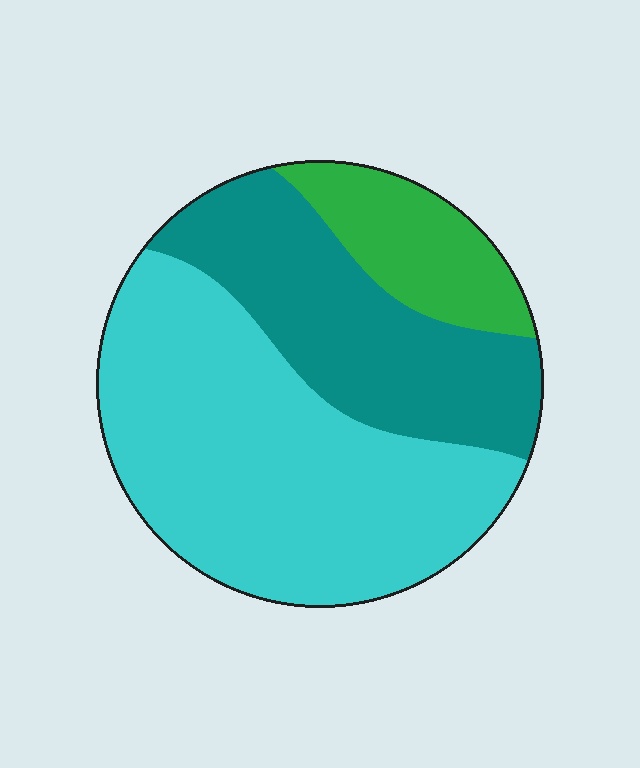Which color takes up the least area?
Green, at roughly 15%.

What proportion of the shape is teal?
Teal takes up about one third (1/3) of the shape.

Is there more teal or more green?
Teal.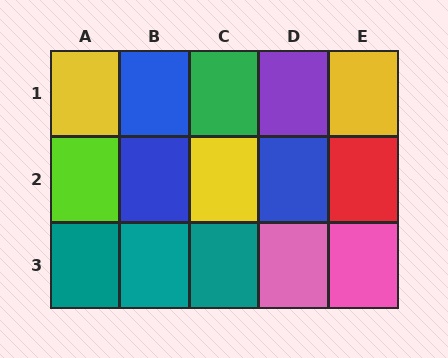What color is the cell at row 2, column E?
Red.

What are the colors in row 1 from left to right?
Yellow, blue, green, purple, yellow.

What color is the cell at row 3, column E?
Pink.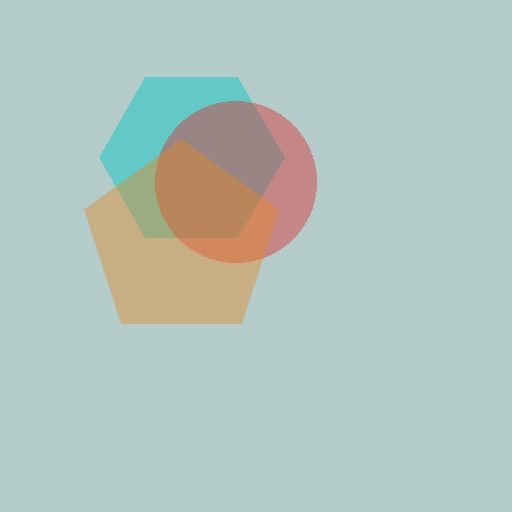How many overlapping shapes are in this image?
There are 3 overlapping shapes in the image.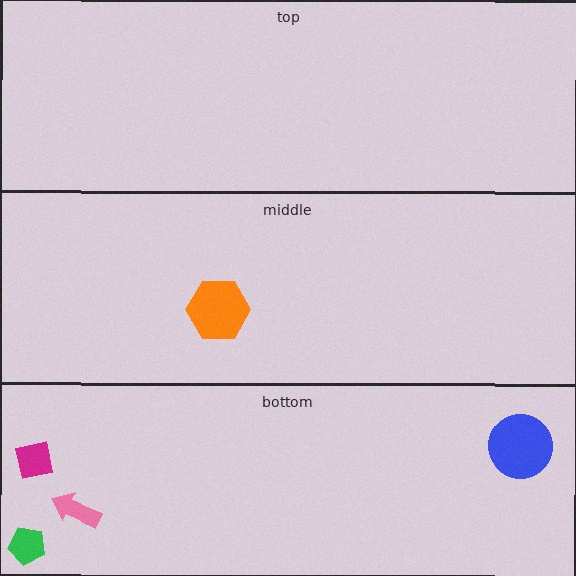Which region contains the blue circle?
The bottom region.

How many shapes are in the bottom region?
4.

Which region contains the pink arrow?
The bottom region.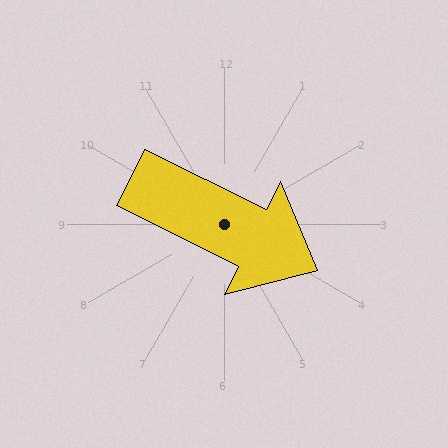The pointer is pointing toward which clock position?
Roughly 4 o'clock.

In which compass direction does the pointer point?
Southeast.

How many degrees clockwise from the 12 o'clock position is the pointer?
Approximately 117 degrees.